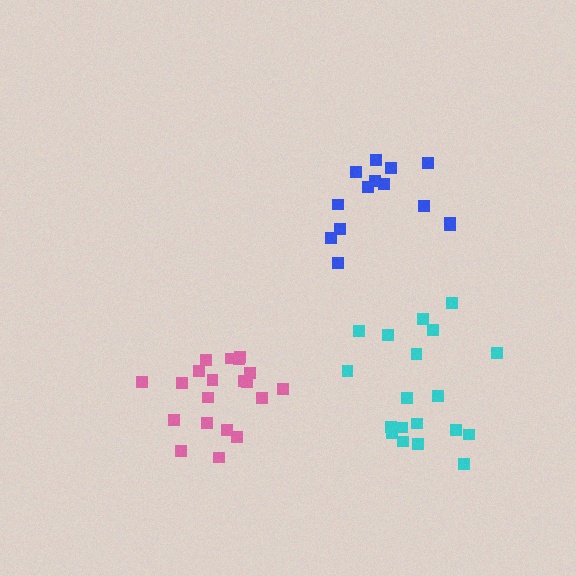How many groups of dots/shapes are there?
There are 3 groups.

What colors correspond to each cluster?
The clusters are colored: pink, blue, cyan.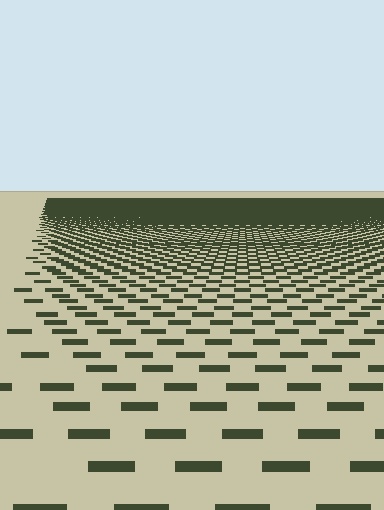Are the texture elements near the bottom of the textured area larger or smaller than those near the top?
Larger. Near the bottom, elements are closer to the viewer and appear at a bigger on-screen size.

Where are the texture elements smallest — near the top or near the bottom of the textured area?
Near the top.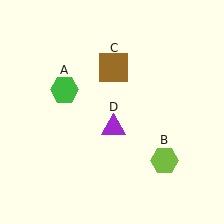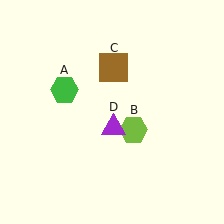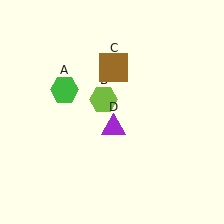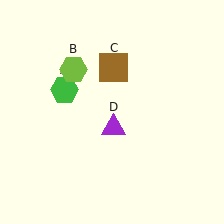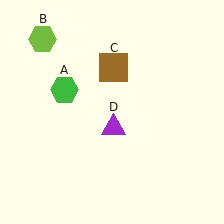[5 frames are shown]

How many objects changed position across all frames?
1 object changed position: lime hexagon (object B).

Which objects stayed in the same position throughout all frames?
Green hexagon (object A) and brown square (object C) and purple triangle (object D) remained stationary.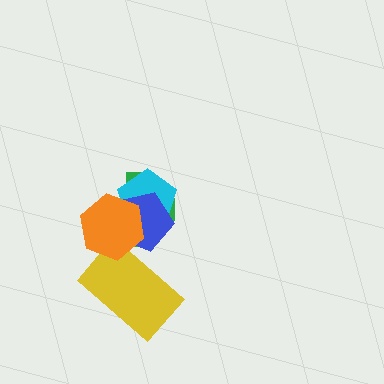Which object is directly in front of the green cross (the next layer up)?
The cyan pentagon is directly in front of the green cross.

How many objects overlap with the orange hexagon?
4 objects overlap with the orange hexagon.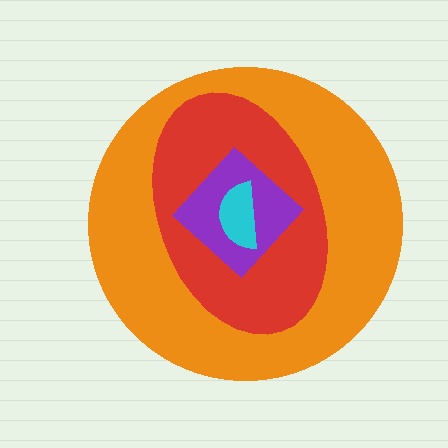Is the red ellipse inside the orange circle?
Yes.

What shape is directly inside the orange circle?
The red ellipse.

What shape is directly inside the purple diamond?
The cyan semicircle.